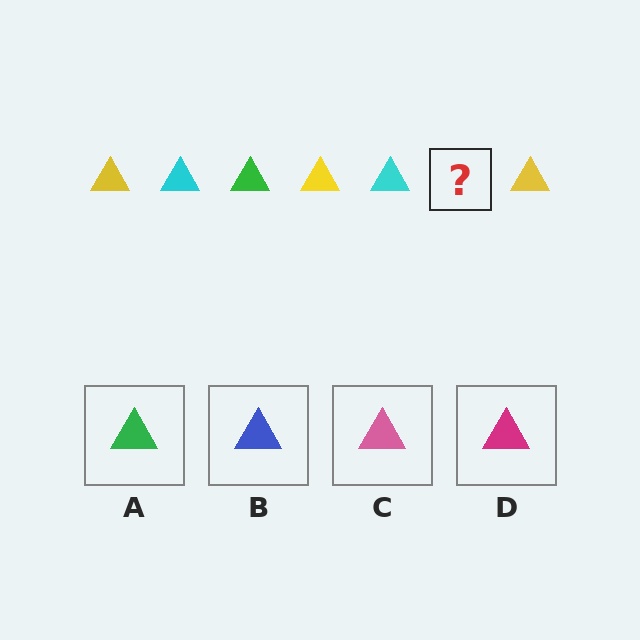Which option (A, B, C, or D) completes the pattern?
A.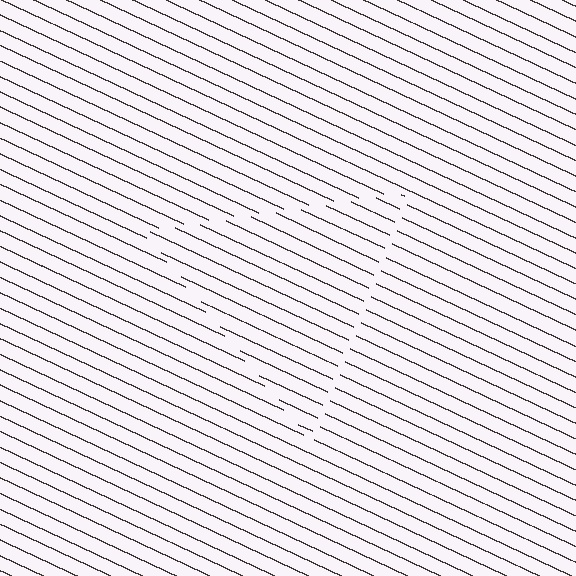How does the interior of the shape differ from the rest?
The interior of the shape contains the same grating, shifted by half a period — the contour is defined by the phase discontinuity where line-ends from the inner and outer gratings abut.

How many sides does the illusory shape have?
3 sides — the line-ends trace a triangle.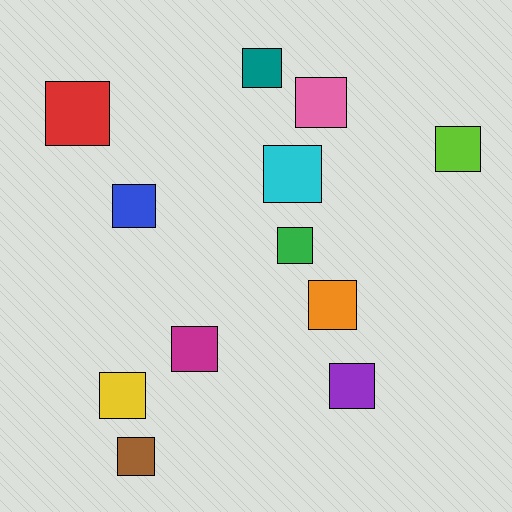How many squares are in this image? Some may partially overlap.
There are 12 squares.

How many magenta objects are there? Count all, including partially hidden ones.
There is 1 magenta object.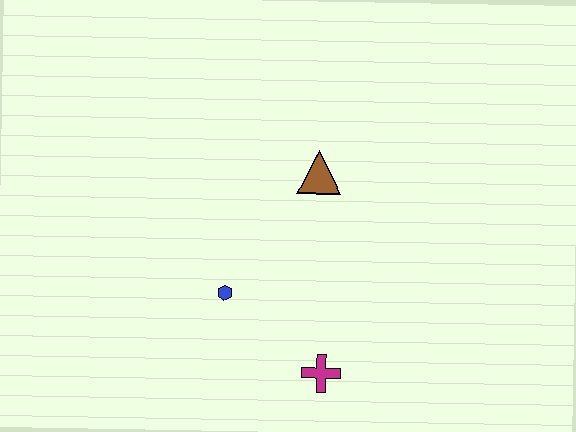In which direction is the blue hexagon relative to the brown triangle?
The blue hexagon is below the brown triangle.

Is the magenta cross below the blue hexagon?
Yes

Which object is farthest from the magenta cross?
The brown triangle is farthest from the magenta cross.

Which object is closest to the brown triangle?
The blue hexagon is closest to the brown triangle.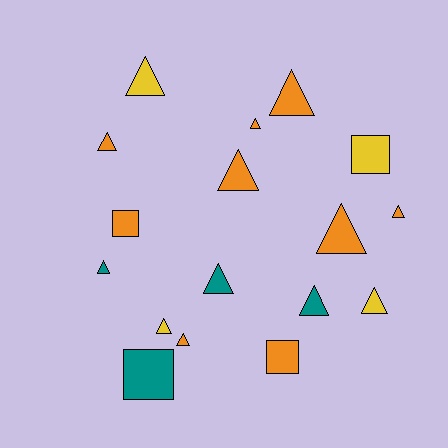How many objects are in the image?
There are 17 objects.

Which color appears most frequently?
Orange, with 9 objects.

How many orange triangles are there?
There are 7 orange triangles.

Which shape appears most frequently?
Triangle, with 13 objects.